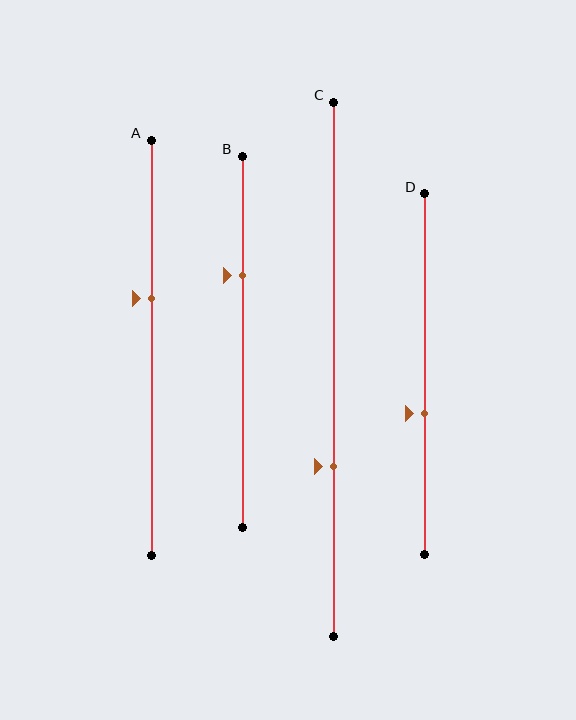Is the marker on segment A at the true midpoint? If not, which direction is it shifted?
No, the marker on segment A is shifted upward by about 12% of the segment length.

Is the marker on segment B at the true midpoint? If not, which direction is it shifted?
No, the marker on segment B is shifted upward by about 18% of the segment length.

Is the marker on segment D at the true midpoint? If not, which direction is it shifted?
No, the marker on segment D is shifted downward by about 11% of the segment length.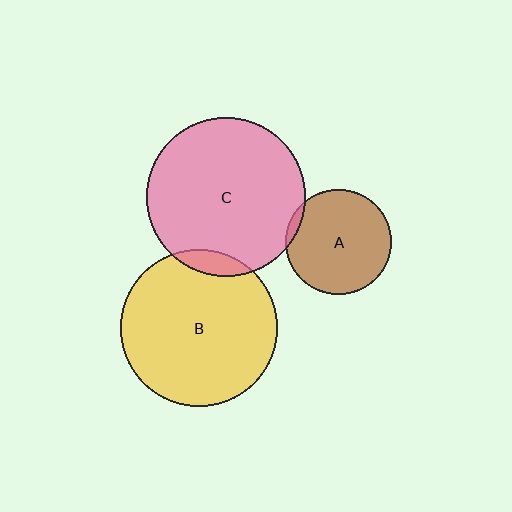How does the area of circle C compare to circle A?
Approximately 2.3 times.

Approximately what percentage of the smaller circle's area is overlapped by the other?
Approximately 5%.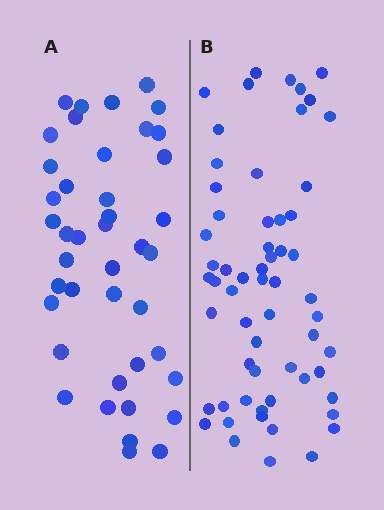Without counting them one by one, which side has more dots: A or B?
Region B (the right region) has more dots.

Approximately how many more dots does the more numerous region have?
Region B has approximately 20 more dots than region A.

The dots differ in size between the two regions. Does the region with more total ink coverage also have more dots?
No. Region A has more total ink coverage because its dots are larger, but region B actually contains more individual dots. Total area can be misleading — the number of items is what matters here.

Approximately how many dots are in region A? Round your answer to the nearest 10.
About 40 dots. (The exact count is 42, which rounds to 40.)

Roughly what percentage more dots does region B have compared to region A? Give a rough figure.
About 45% more.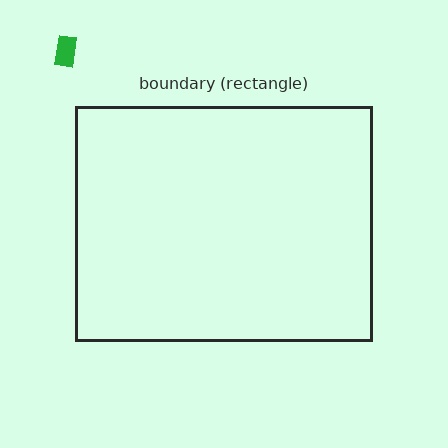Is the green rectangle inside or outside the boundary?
Outside.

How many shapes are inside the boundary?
0 inside, 1 outside.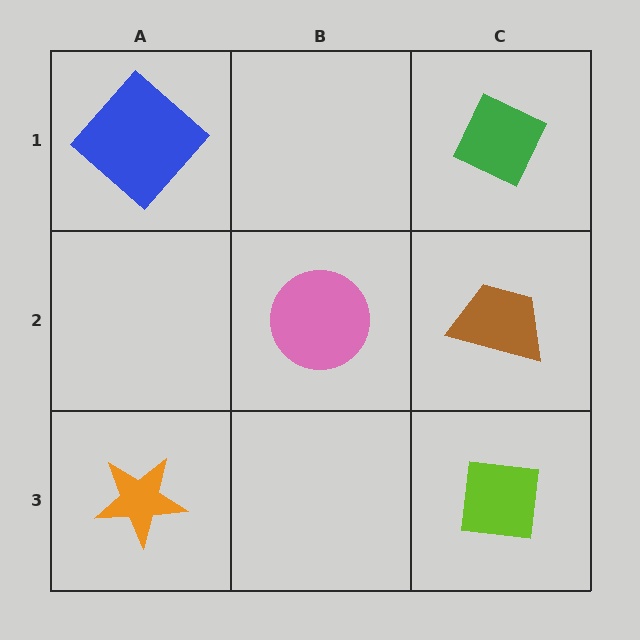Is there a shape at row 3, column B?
No, that cell is empty.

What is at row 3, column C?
A lime square.